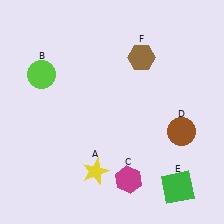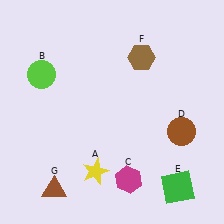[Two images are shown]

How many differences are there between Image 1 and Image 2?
There is 1 difference between the two images.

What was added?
A brown triangle (G) was added in Image 2.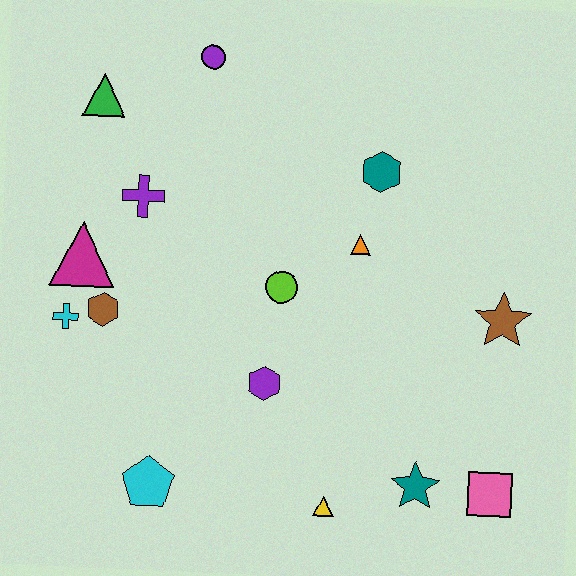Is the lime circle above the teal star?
Yes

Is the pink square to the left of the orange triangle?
No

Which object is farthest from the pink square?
The green triangle is farthest from the pink square.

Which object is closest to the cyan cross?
The brown hexagon is closest to the cyan cross.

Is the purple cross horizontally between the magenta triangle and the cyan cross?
No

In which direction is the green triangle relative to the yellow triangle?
The green triangle is above the yellow triangle.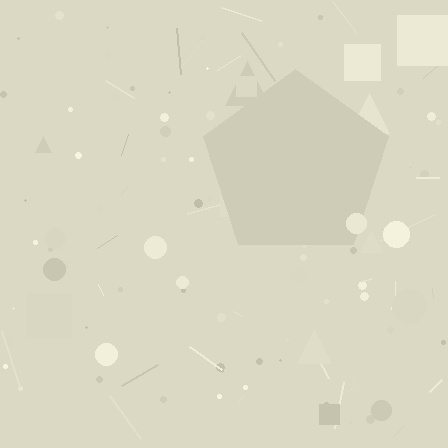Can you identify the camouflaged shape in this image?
The camouflaged shape is a pentagon.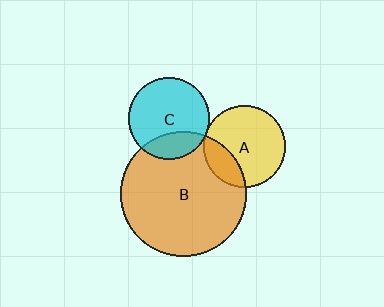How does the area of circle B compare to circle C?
Approximately 2.4 times.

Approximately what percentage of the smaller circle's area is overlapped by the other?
Approximately 25%.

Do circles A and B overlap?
Yes.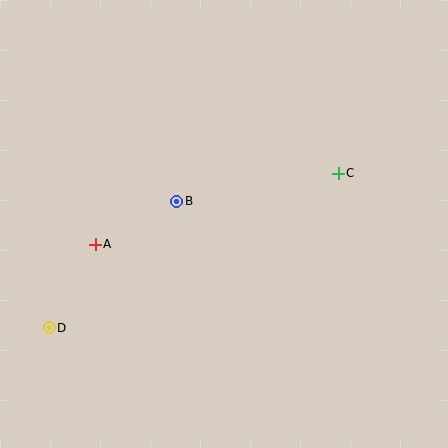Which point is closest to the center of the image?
Point B at (177, 201) is closest to the center.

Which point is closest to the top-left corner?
Point A is closest to the top-left corner.